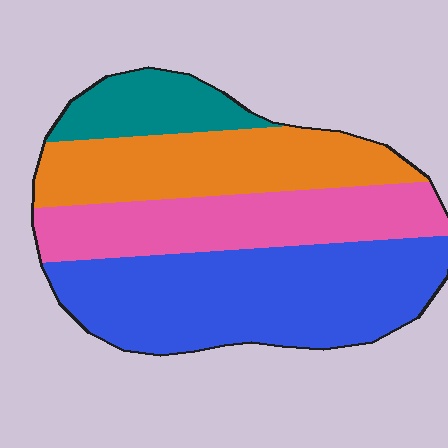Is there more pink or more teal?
Pink.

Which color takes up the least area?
Teal, at roughly 10%.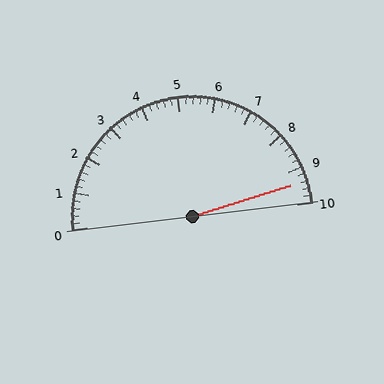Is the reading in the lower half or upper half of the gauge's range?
The reading is in the upper half of the range (0 to 10).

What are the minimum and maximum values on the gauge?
The gauge ranges from 0 to 10.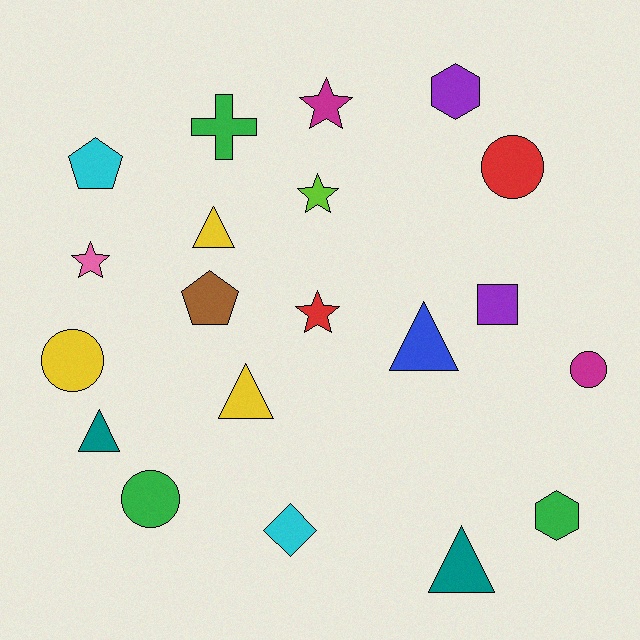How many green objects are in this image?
There are 3 green objects.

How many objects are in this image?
There are 20 objects.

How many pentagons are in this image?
There are 2 pentagons.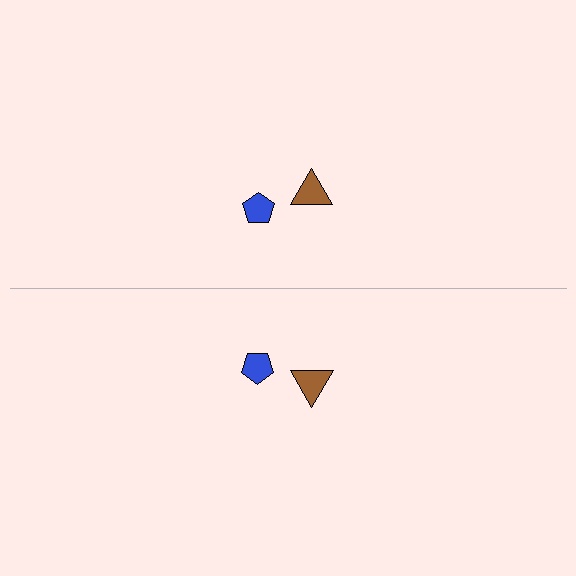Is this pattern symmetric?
Yes, this pattern has bilateral (reflection) symmetry.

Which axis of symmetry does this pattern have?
The pattern has a horizontal axis of symmetry running through the center of the image.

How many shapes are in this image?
There are 4 shapes in this image.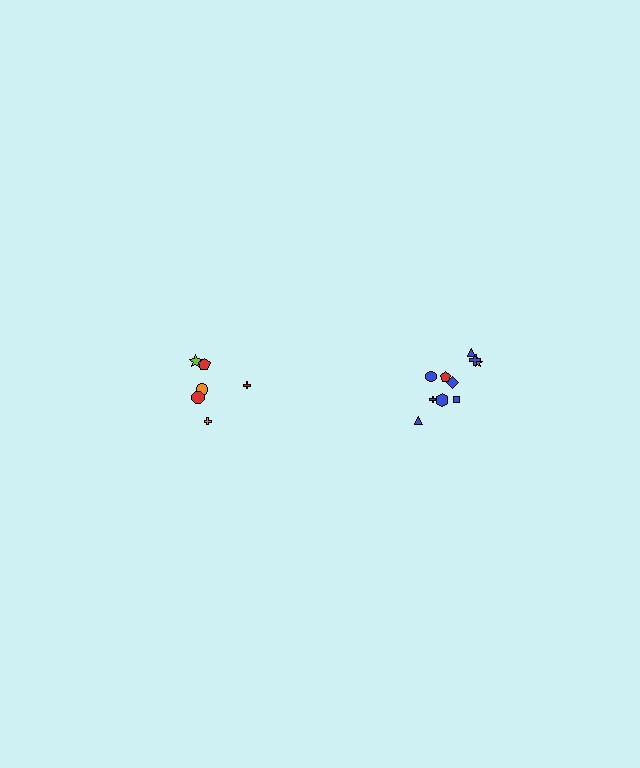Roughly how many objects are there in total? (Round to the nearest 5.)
Roughly 15 objects in total.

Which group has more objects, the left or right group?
The right group.